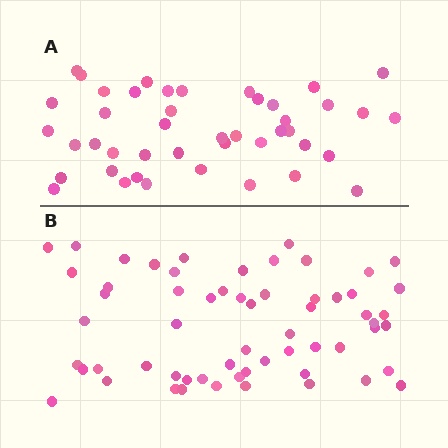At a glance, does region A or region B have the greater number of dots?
Region B (the bottom region) has more dots.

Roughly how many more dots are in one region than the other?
Region B has approximately 15 more dots than region A.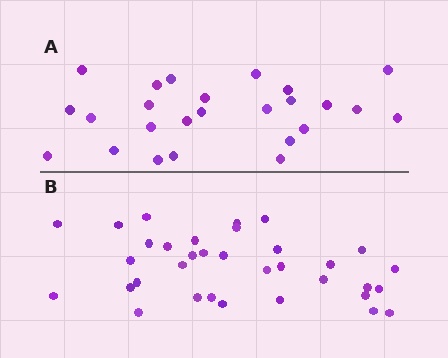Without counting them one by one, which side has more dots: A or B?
Region B (the bottom region) has more dots.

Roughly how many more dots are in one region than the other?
Region B has roughly 8 or so more dots than region A.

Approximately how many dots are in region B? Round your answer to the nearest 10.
About 30 dots. (The exact count is 34, which rounds to 30.)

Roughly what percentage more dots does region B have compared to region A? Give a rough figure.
About 35% more.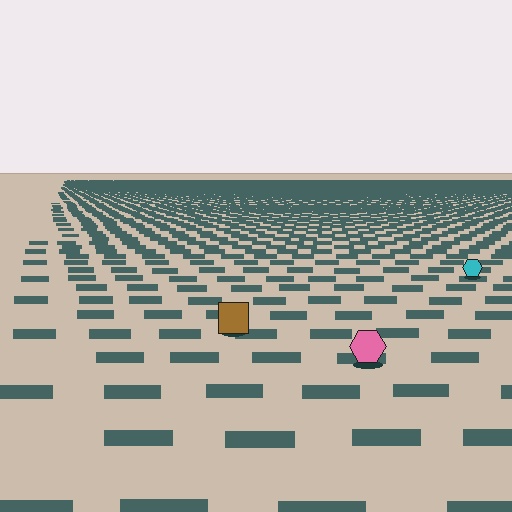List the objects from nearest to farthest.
From nearest to farthest: the pink hexagon, the brown square, the cyan hexagon.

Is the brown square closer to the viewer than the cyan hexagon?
Yes. The brown square is closer — you can tell from the texture gradient: the ground texture is coarser near it.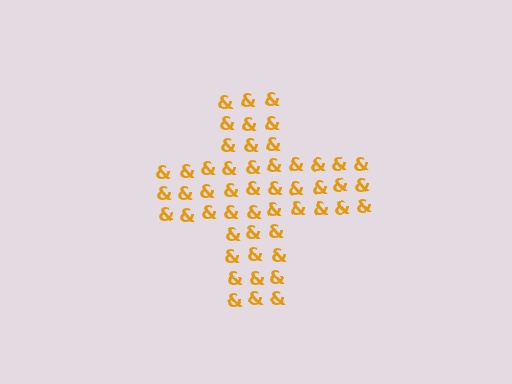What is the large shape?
The large shape is a cross.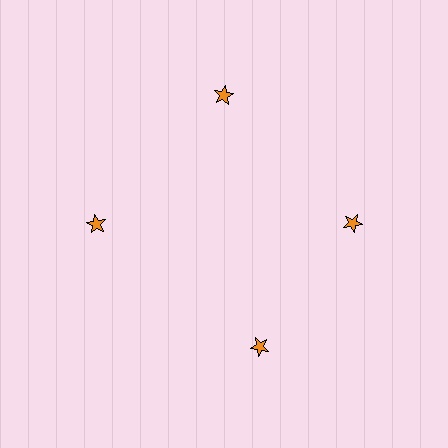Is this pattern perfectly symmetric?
No. The 4 orange stars are arranged in a ring, but one element near the 6 o'clock position is rotated out of alignment along the ring, breaking the 4-fold rotational symmetry.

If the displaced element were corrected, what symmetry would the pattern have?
It would have 4-fold rotational symmetry — the pattern would map onto itself every 90 degrees.